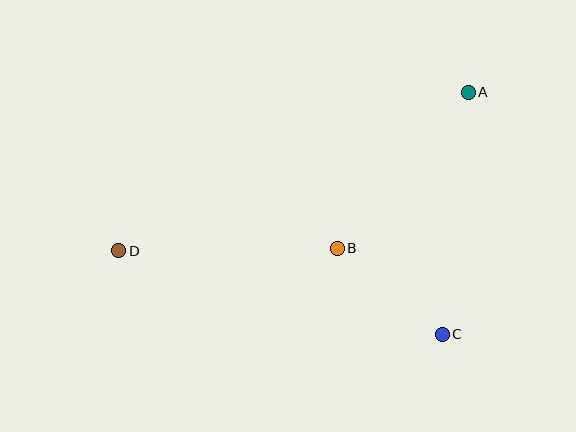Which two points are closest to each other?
Points B and C are closest to each other.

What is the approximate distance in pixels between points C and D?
The distance between C and D is approximately 334 pixels.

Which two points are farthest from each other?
Points A and D are farthest from each other.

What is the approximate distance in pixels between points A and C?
The distance between A and C is approximately 244 pixels.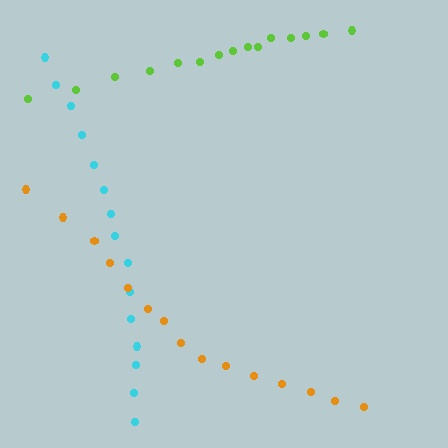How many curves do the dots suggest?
There are 3 distinct paths.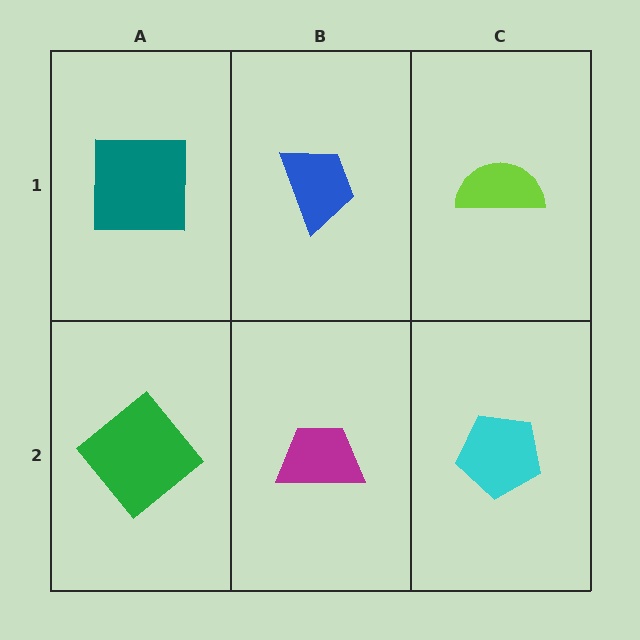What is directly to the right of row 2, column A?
A magenta trapezoid.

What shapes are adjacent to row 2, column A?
A teal square (row 1, column A), a magenta trapezoid (row 2, column B).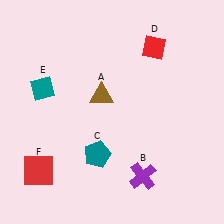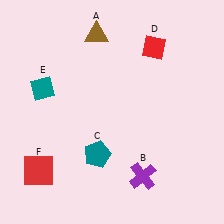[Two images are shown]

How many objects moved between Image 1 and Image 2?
1 object moved between the two images.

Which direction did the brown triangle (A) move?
The brown triangle (A) moved up.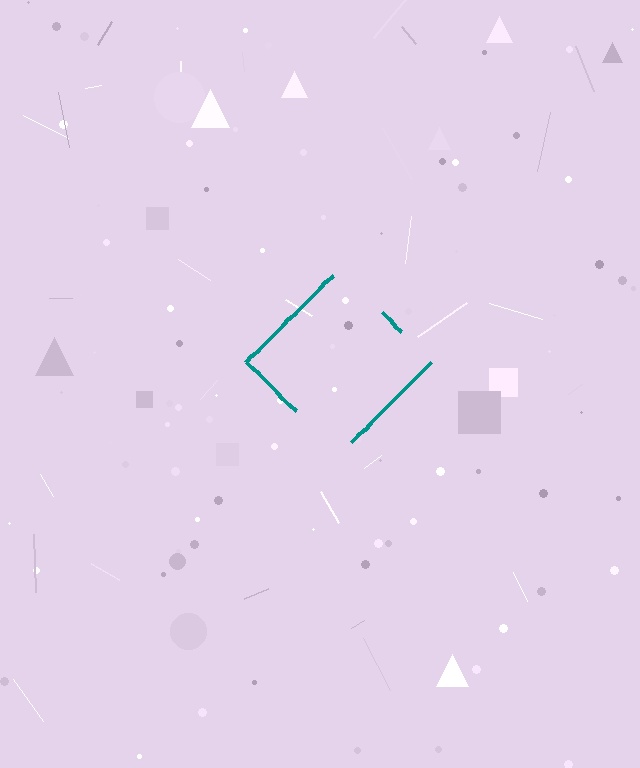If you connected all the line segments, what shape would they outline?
They would outline a diamond.